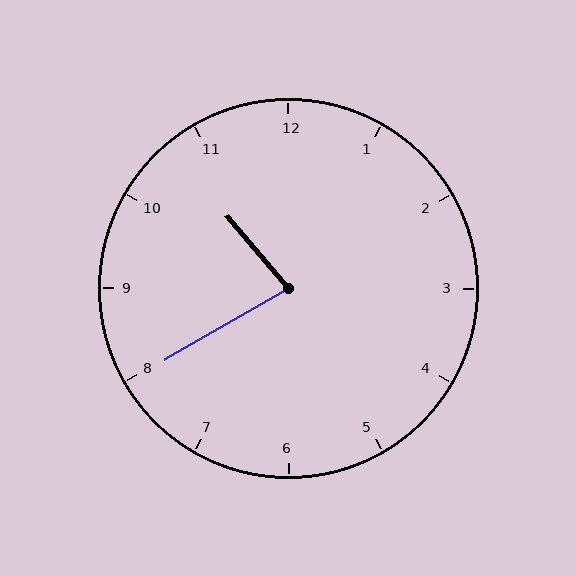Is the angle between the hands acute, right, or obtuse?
It is acute.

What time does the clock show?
10:40.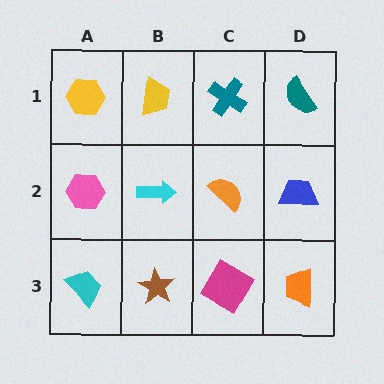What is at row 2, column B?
A cyan arrow.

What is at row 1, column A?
A yellow hexagon.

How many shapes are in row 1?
4 shapes.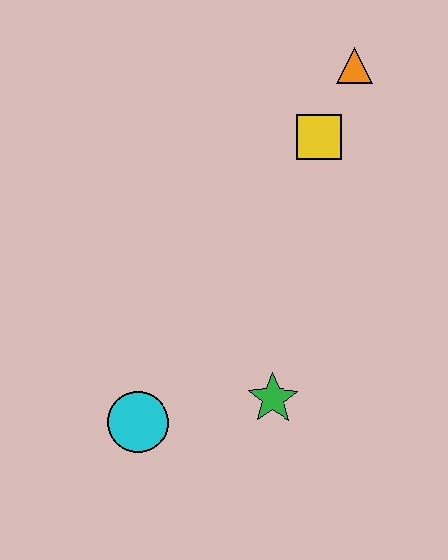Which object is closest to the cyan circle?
The green star is closest to the cyan circle.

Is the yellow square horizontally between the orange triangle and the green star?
Yes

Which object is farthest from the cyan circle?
The orange triangle is farthest from the cyan circle.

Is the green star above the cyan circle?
Yes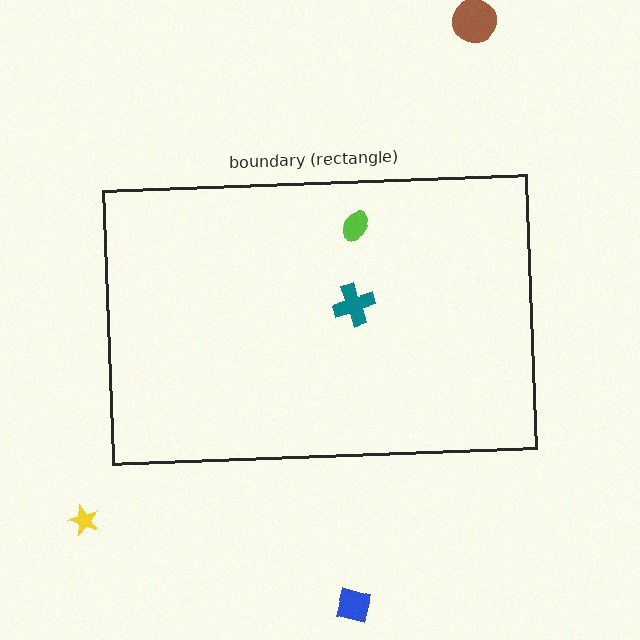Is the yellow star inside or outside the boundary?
Outside.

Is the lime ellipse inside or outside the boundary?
Inside.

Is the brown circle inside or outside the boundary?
Outside.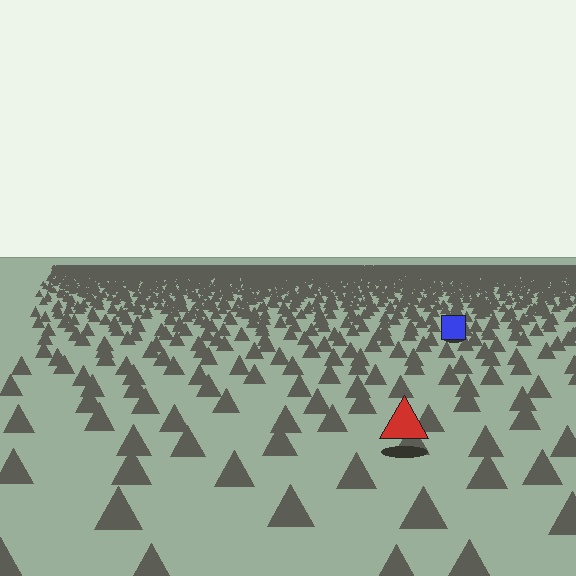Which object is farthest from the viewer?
The blue square is farthest from the viewer. It appears smaller and the ground texture around it is denser.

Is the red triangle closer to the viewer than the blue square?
Yes. The red triangle is closer — you can tell from the texture gradient: the ground texture is coarser near it.